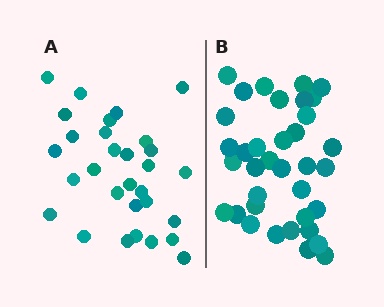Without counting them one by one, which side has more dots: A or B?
Region B (the right region) has more dots.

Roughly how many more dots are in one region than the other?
Region B has about 6 more dots than region A.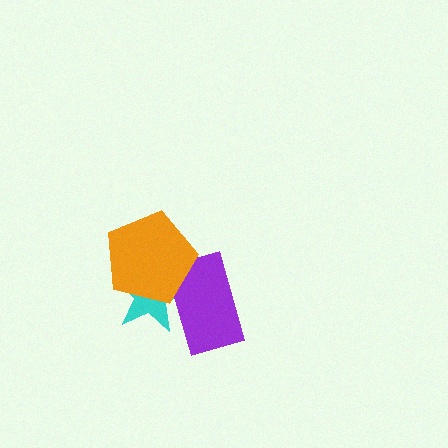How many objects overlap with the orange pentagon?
2 objects overlap with the orange pentagon.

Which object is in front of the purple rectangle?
The orange pentagon is in front of the purple rectangle.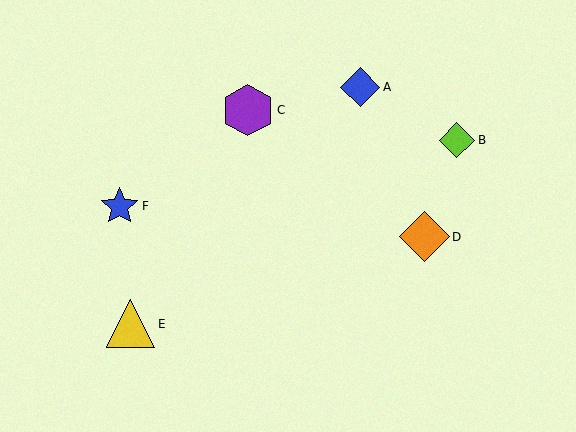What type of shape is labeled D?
Shape D is an orange diamond.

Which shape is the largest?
The purple hexagon (labeled C) is the largest.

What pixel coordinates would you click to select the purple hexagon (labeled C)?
Click at (248, 110) to select the purple hexagon C.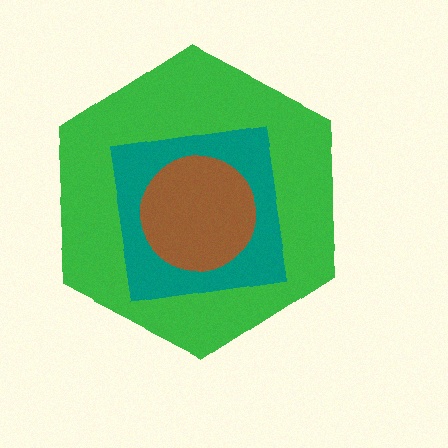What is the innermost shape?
The brown circle.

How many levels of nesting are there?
3.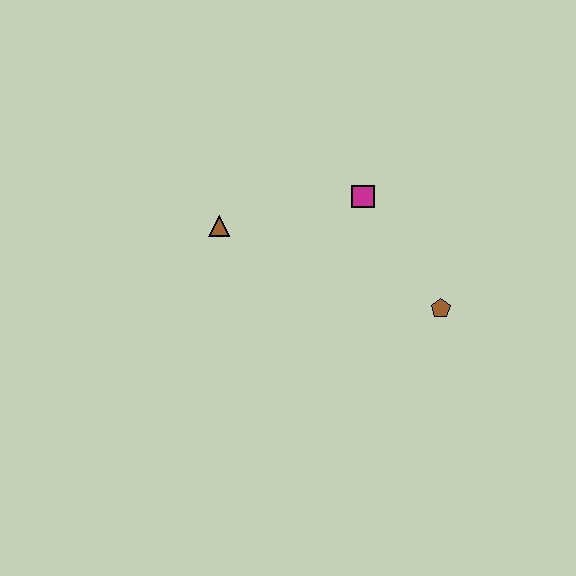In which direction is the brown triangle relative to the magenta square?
The brown triangle is to the left of the magenta square.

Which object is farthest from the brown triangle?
The brown pentagon is farthest from the brown triangle.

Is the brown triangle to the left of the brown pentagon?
Yes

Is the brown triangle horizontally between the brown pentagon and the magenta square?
No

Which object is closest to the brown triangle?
The magenta square is closest to the brown triangle.